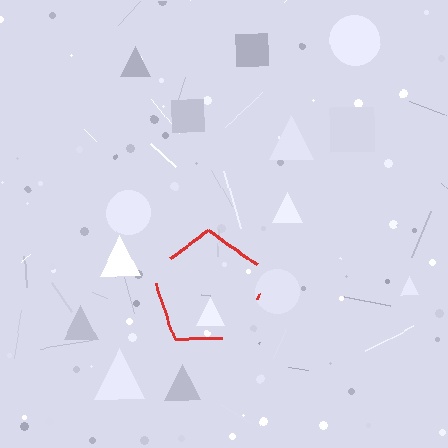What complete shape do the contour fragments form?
The contour fragments form a pentagon.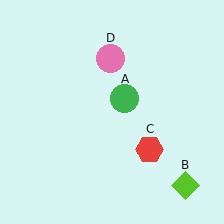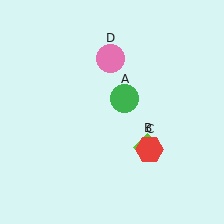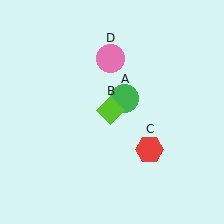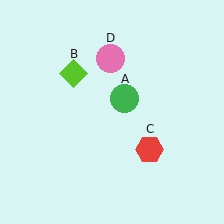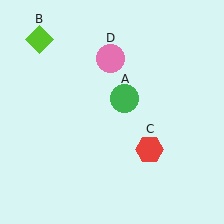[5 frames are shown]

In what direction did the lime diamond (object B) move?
The lime diamond (object B) moved up and to the left.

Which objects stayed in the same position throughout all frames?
Green circle (object A) and red hexagon (object C) and pink circle (object D) remained stationary.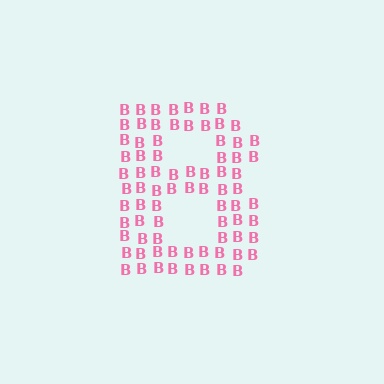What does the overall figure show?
The overall figure shows the letter B.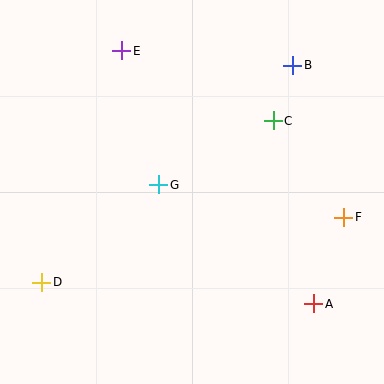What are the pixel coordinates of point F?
Point F is at (344, 217).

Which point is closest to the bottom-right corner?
Point A is closest to the bottom-right corner.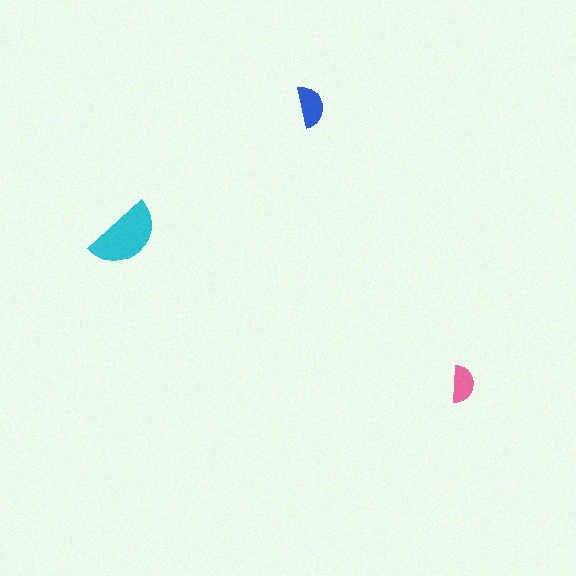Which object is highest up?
The blue semicircle is topmost.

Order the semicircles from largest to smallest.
the cyan one, the blue one, the pink one.